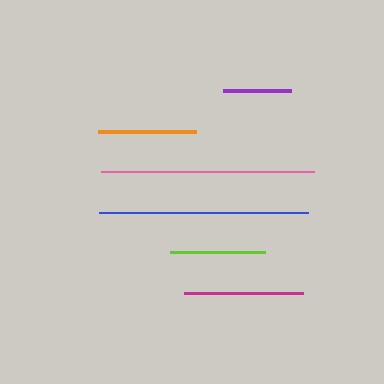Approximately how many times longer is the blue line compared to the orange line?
The blue line is approximately 2.1 times the length of the orange line.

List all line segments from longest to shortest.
From longest to shortest: pink, blue, magenta, orange, lime, purple.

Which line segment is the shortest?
The purple line is the shortest at approximately 68 pixels.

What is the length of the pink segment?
The pink segment is approximately 213 pixels long.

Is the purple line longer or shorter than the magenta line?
The magenta line is longer than the purple line.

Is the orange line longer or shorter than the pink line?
The pink line is longer than the orange line.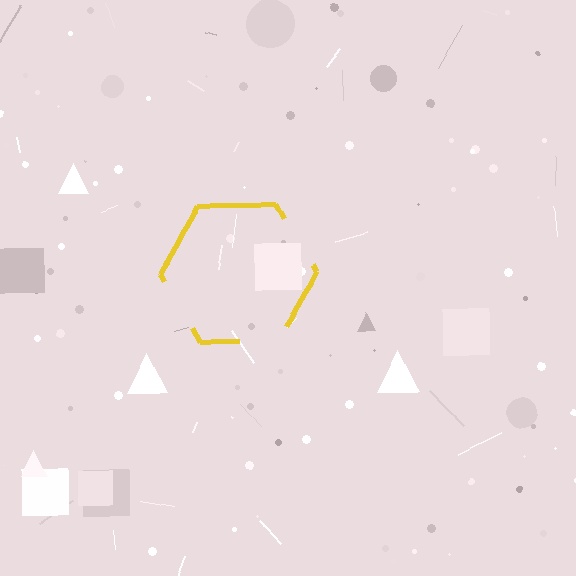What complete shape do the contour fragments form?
The contour fragments form a hexagon.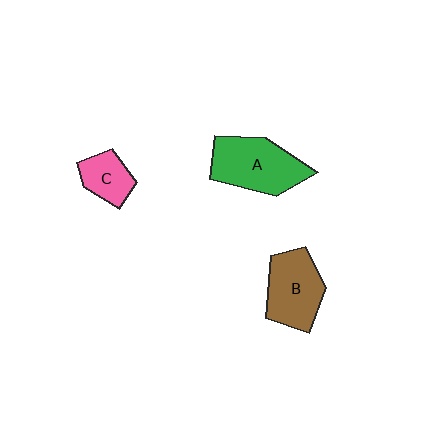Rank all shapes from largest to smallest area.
From largest to smallest: A (green), B (brown), C (pink).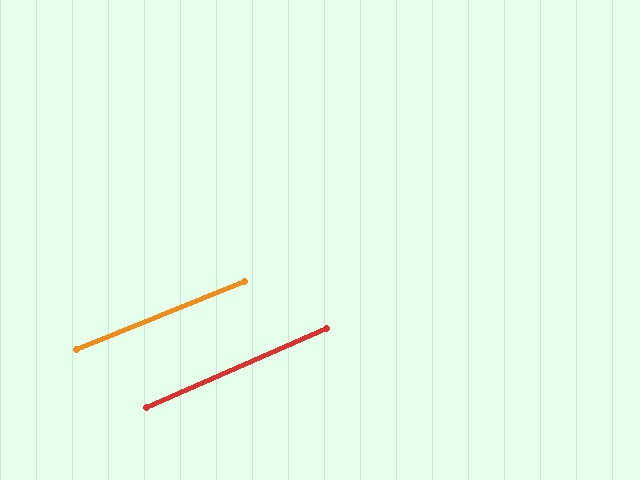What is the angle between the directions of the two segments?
Approximately 2 degrees.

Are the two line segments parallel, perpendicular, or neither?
Parallel — their directions differ by only 1.6°.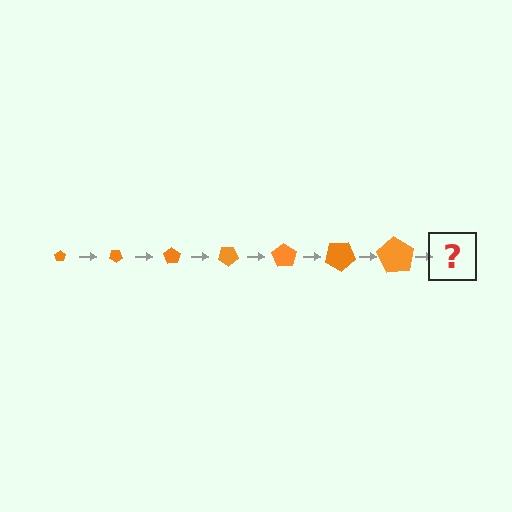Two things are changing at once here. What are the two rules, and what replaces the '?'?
The two rules are that the pentagon grows larger each step and it rotates 35 degrees each step. The '?' should be a pentagon, larger than the previous one and rotated 245 degrees from the start.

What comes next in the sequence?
The next element should be a pentagon, larger than the previous one and rotated 245 degrees from the start.